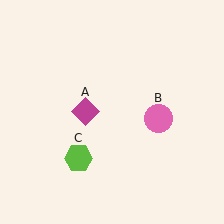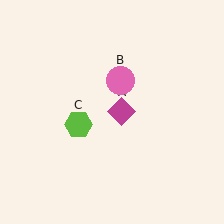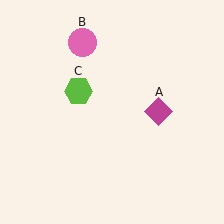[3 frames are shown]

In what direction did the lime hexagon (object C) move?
The lime hexagon (object C) moved up.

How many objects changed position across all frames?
3 objects changed position: magenta diamond (object A), pink circle (object B), lime hexagon (object C).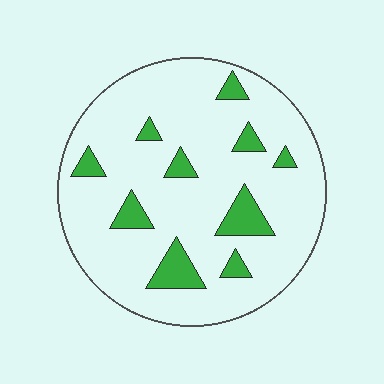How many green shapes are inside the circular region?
10.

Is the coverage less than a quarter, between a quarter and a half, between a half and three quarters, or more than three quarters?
Less than a quarter.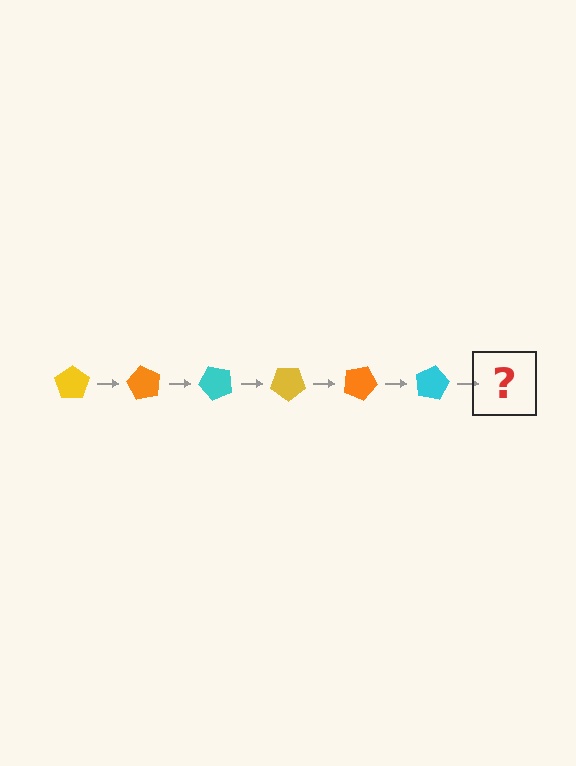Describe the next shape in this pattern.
It should be a yellow pentagon, rotated 360 degrees from the start.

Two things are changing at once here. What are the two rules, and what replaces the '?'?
The two rules are that it rotates 60 degrees each step and the color cycles through yellow, orange, and cyan. The '?' should be a yellow pentagon, rotated 360 degrees from the start.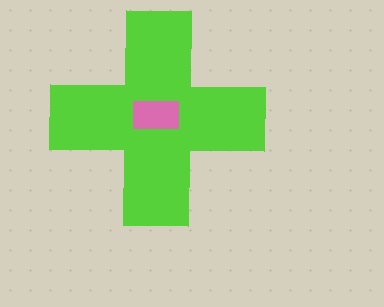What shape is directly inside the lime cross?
The pink rectangle.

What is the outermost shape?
The lime cross.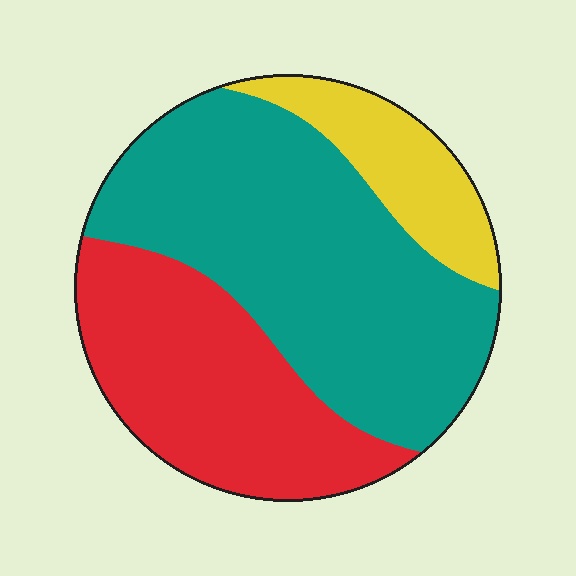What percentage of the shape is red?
Red covers about 35% of the shape.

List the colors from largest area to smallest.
From largest to smallest: teal, red, yellow.